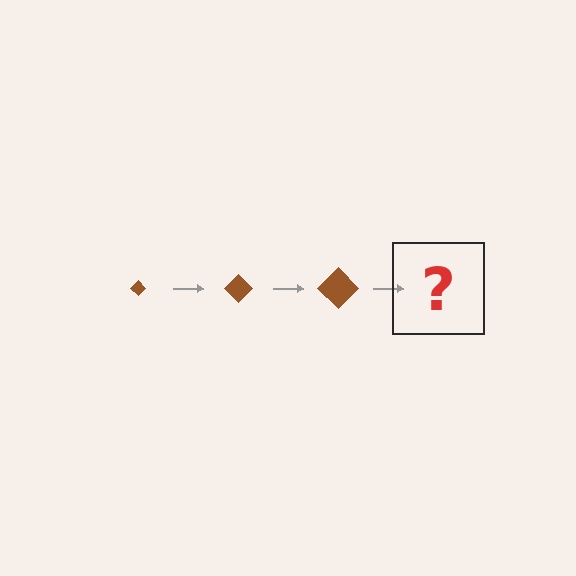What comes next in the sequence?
The next element should be a brown diamond, larger than the previous one.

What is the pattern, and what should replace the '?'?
The pattern is that the diamond gets progressively larger each step. The '?' should be a brown diamond, larger than the previous one.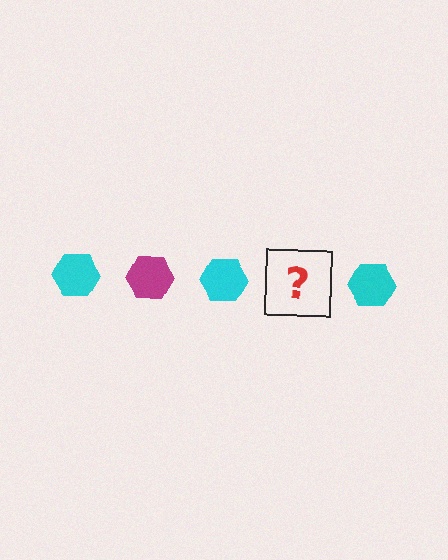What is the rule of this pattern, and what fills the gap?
The rule is that the pattern cycles through cyan, magenta hexagons. The gap should be filled with a magenta hexagon.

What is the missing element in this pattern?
The missing element is a magenta hexagon.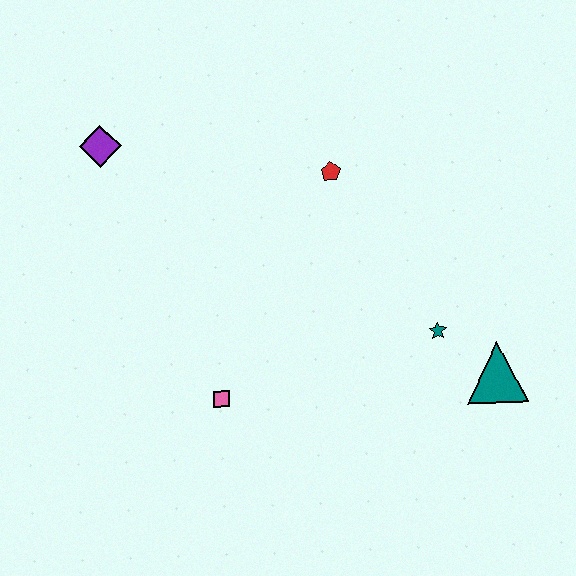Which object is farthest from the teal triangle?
The purple diamond is farthest from the teal triangle.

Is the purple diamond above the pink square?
Yes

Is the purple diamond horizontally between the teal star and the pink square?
No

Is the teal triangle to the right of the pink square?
Yes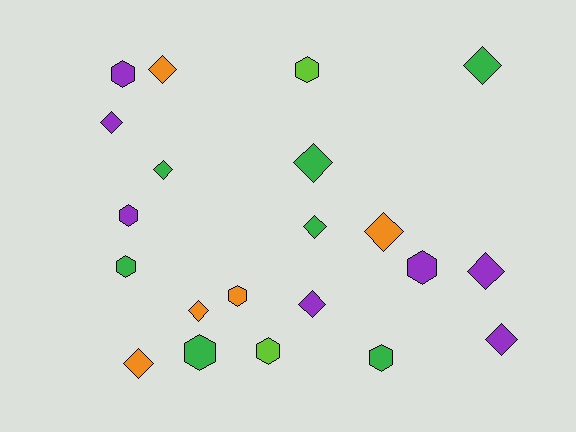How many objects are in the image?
There are 21 objects.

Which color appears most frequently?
Purple, with 7 objects.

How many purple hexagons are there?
There are 3 purple hexagons.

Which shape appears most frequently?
Diamond, with 12 objects.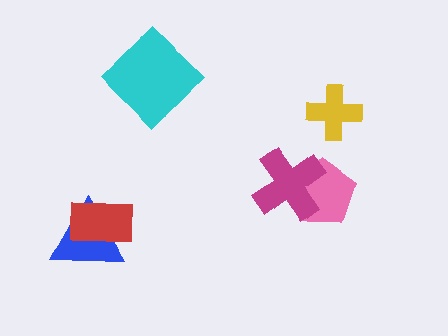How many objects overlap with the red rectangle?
1 object overlaps with the red rectangle.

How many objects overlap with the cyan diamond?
0 objects overlap with the cyan diamond.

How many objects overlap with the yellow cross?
0 objects overlap with the yellow cross.